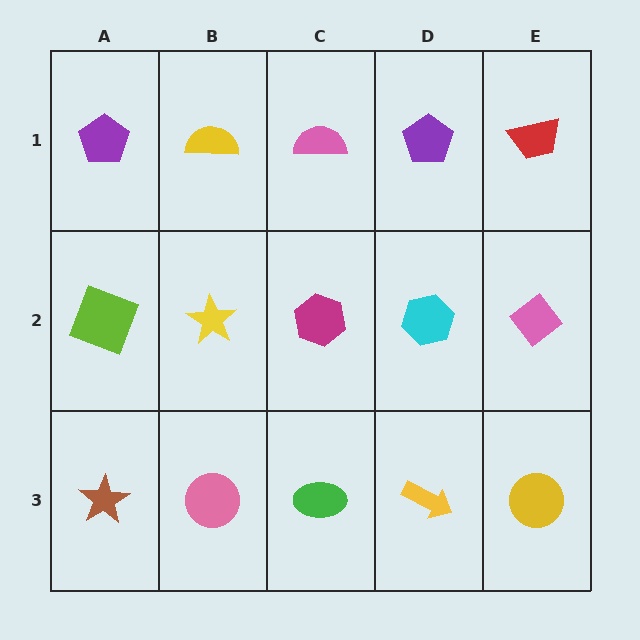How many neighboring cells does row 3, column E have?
2.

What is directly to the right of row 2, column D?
A pink diamond.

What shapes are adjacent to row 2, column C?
A pink semicircle (row 1, column C), a green ellipse (row 3, column C), a yellow star (row 2, column B), a cyan hexagon (row 2, column D).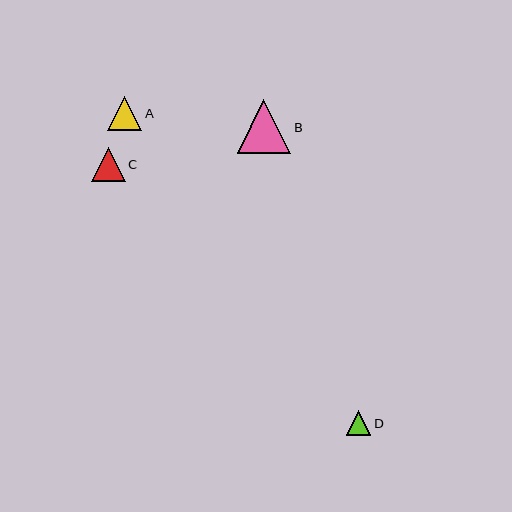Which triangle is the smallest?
Triangle D is the smallest with a size of approximately 25 pixels.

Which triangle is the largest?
Triangle B is the largest with a size of approximately 54 pixels.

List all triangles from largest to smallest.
From largest to smallest: B, A, C, D.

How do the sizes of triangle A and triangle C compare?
Triangle A and triangle C are approximately the same size.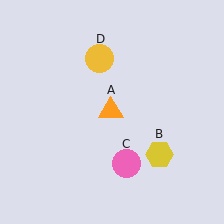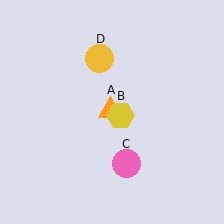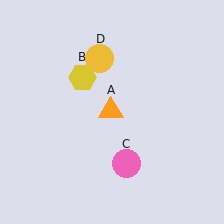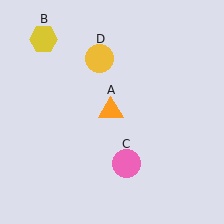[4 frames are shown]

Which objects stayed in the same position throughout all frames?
Orange triangle (object A) and pink circle (object C) and yellow circle (object D) remained stationary.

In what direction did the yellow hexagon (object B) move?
The yellow hexagon (object B) moved up and to the left.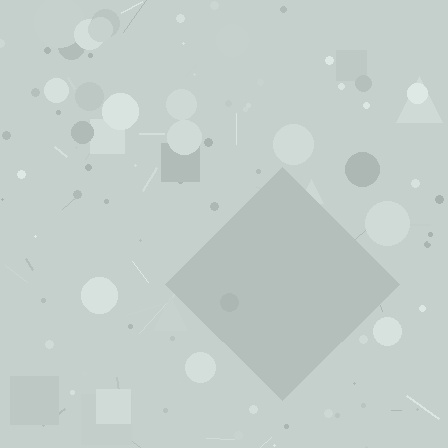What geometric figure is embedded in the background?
A diamond is embedded in the background.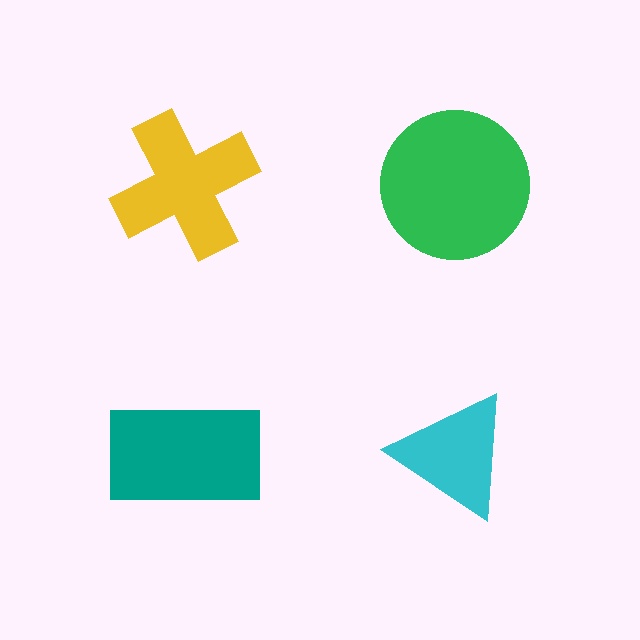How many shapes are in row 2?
2 shapes.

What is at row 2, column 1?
A teal rectangle.